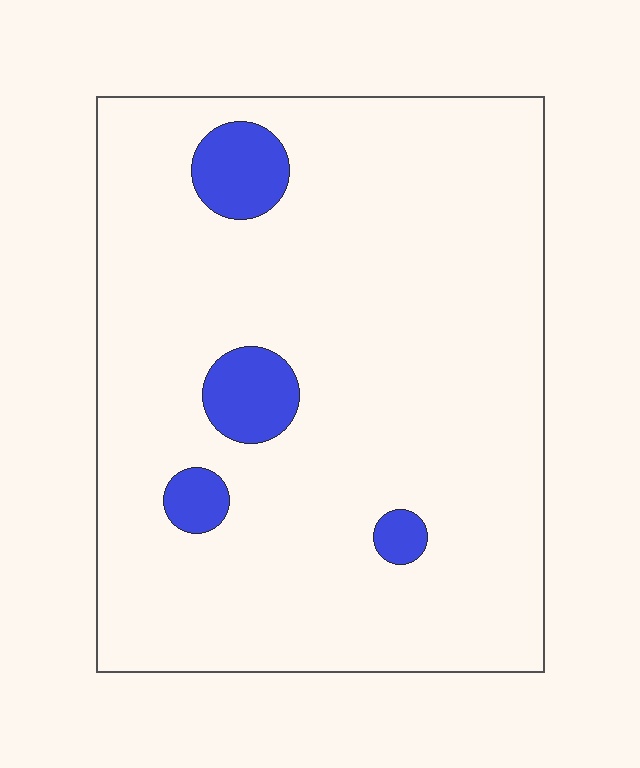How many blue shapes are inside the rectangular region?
4.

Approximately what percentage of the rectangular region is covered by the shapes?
Approximately 10%.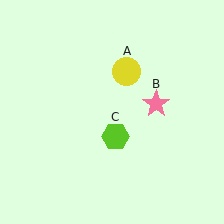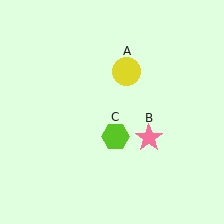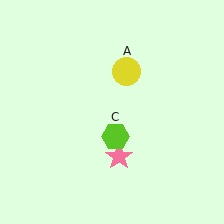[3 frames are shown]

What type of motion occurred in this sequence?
The pink star (object B) rotated clockwise around the center of the scene.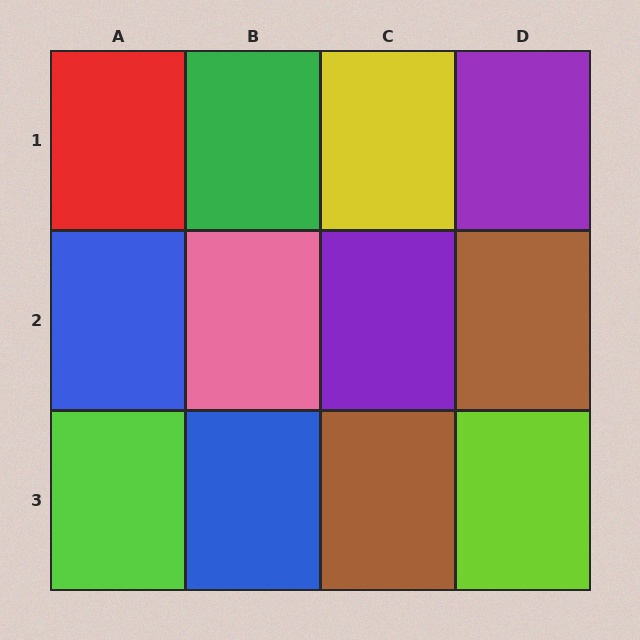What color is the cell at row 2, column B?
Pink.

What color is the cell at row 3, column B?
Blue.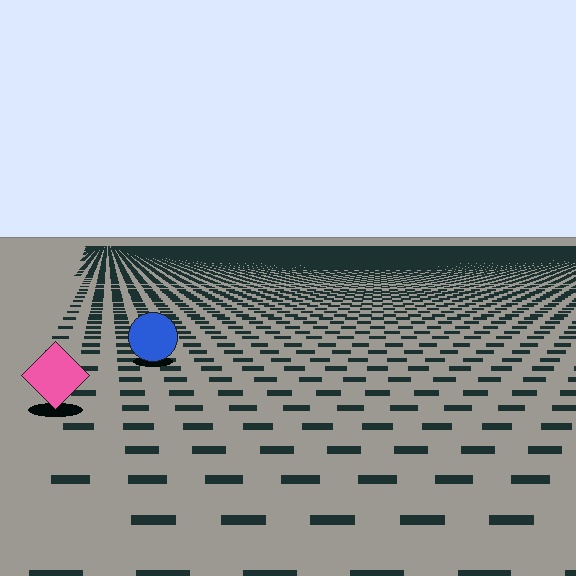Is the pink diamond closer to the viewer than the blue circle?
Yes. The pink diamond is closer — you can tell from the texture gradient: the ground texture is coarser near it.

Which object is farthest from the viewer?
The blue circle is farthest from the viewer. It appears smaller and the ground texture around it is denser.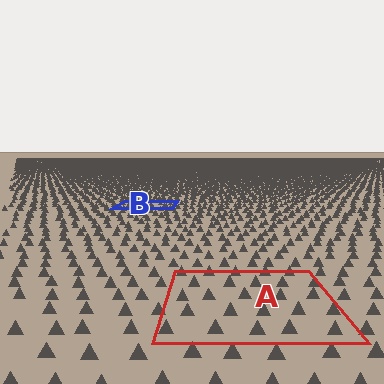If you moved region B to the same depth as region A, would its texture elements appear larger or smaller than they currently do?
They would appear larger. At a closer depth, the same texture elements are projected at a bigger on-screen size.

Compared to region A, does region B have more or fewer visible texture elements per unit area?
Region B has more texture elements per unit area — they are packed more densely because it is farther away.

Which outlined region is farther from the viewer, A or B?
Region B is farther from the viewer — the texture elements inside it appear smaller and more densely packed.